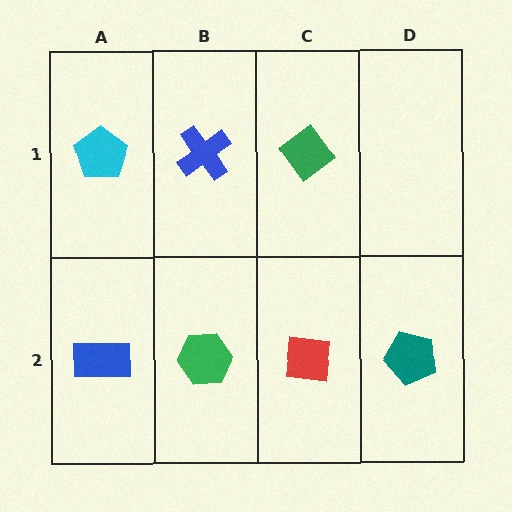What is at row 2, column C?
A red square.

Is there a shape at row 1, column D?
No, that cell is empty.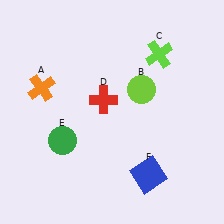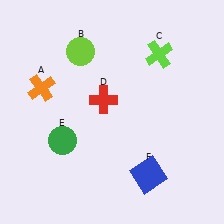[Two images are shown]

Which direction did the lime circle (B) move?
The lime circle (B) moved left.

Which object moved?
The lime circle (B) moved left.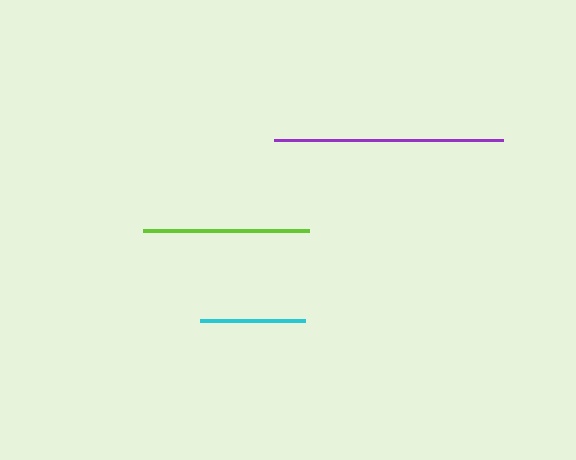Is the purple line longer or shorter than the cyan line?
The purple line is longer than the cyan line.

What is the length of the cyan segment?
The cyan segment is approximately 105 pixels long.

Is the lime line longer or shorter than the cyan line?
The lime line is longer than the cyan line.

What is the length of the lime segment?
The lime segment is approximately 166 pixels long.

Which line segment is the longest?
The purple line is the longest at approximately 229 pixels.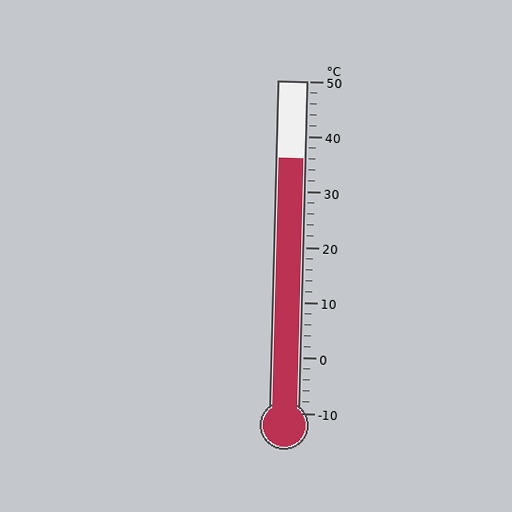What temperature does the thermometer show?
The thermometer shows approximately 36°C.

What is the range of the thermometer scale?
The thermometer scale ranges from -10°C to 50°C.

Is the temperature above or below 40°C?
The temperature is below 40°C.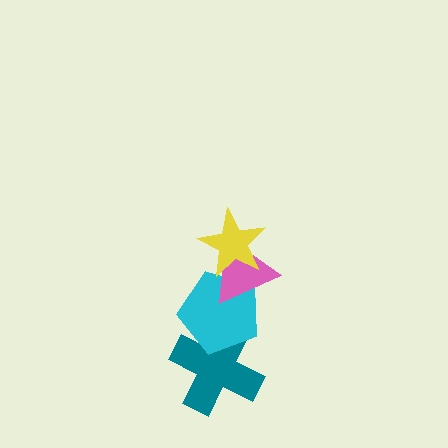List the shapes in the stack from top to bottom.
From top to bottom: the yellow star, the pink triangle, the cyan pentagon, the teal cross.